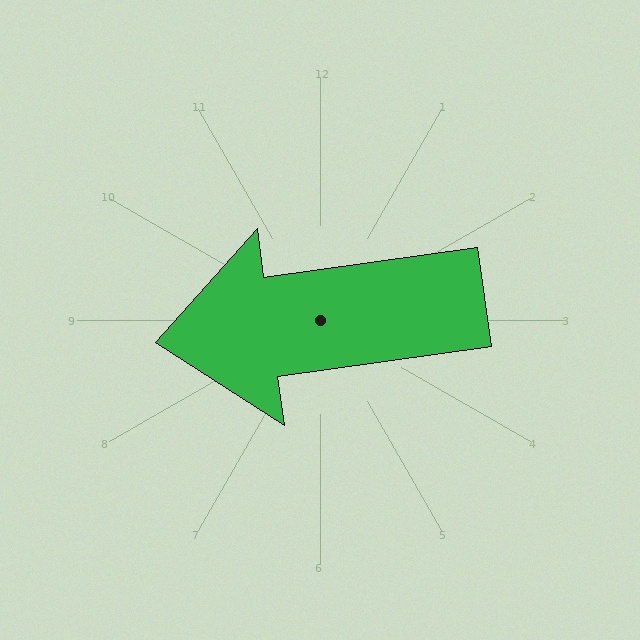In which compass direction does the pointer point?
West.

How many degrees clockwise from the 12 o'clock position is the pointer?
Approximately 262 degrees.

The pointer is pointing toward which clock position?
Roughly 9 o'clock.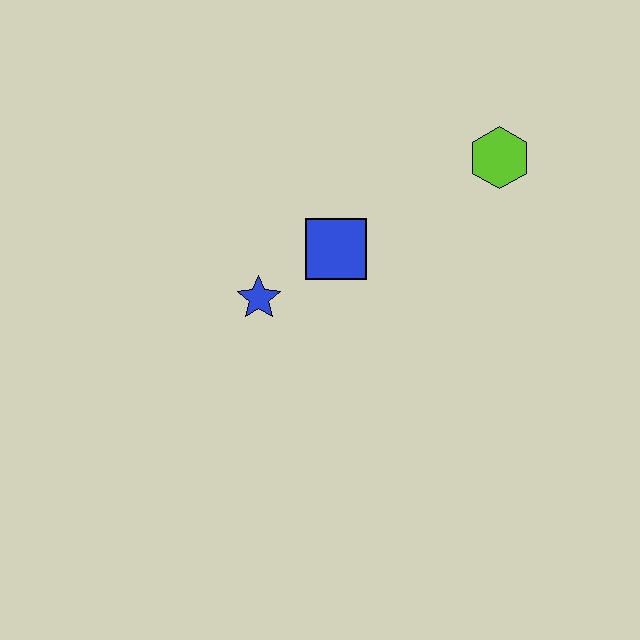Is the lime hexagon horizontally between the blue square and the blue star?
No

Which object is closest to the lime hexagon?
The blue square is closest to the lime hexagon.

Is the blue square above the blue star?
Yes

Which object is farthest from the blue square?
The lime hexagon is farthest from the blue square.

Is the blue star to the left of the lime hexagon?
Yes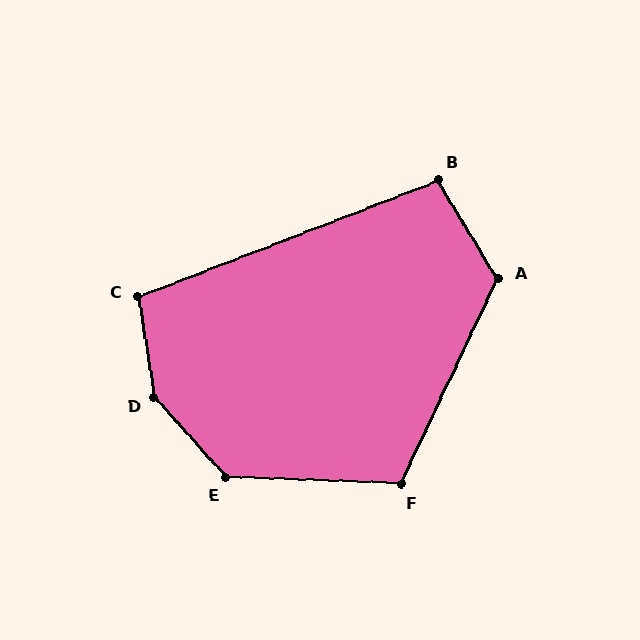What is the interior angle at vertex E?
Approximately 134 degrees (obtuse).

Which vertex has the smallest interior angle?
B, at approximately 100 degrees.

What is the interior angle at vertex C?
Approximately 102 degrees (obtuse).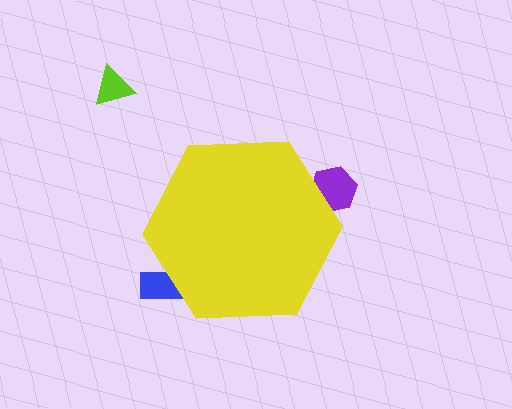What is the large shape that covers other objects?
A yellow hexagon.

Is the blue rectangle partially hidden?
Yes, the blue rectangle is partially hidden behind the yellow hexagon.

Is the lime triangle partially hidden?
No, the lime triangle is fully visible.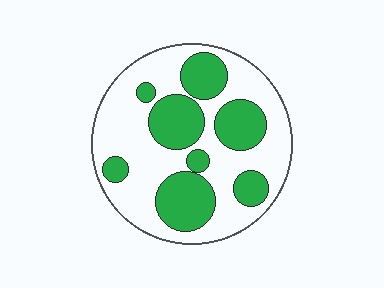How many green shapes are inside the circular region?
8.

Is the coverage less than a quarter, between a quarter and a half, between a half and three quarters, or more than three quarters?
Between a quarter and a half.